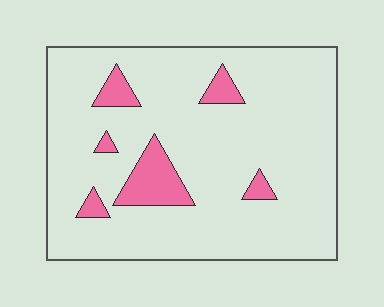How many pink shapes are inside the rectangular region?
6.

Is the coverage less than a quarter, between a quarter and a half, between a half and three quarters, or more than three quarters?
Less than a quarter.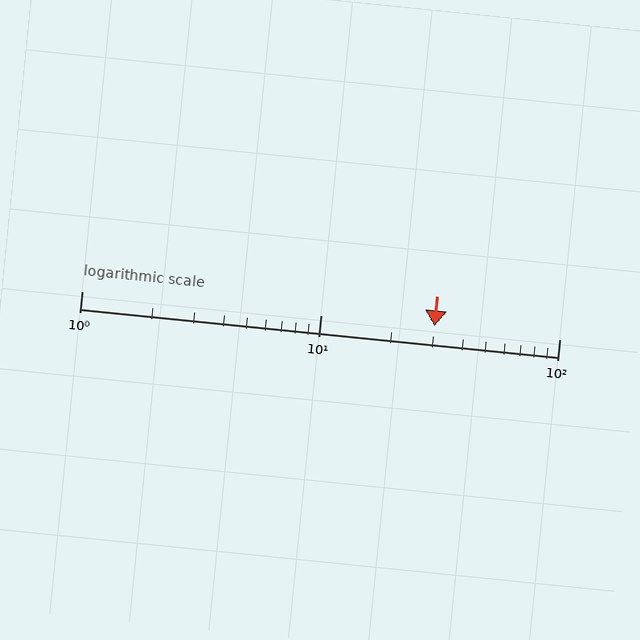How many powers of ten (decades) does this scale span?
The scale spans 2 decades, from 1 to 100.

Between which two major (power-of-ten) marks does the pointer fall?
The pointer is between 10 and 100.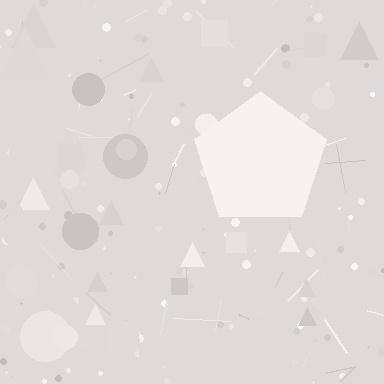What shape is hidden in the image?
A pentagon is hidden in the image.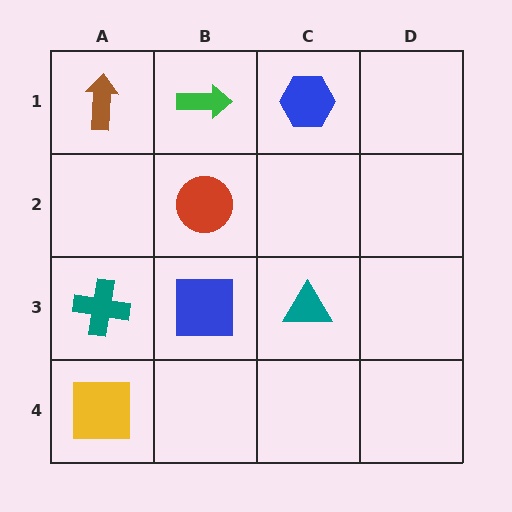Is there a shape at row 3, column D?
No, that cell is empty.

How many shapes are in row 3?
3 shapes.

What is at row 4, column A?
A yellow square.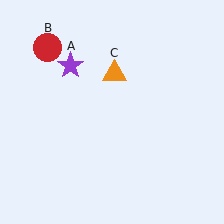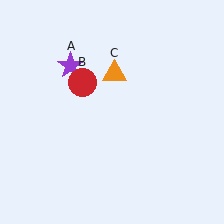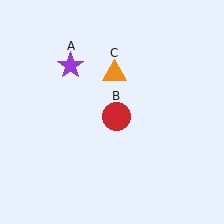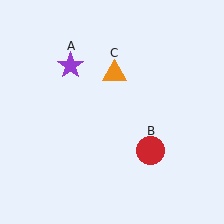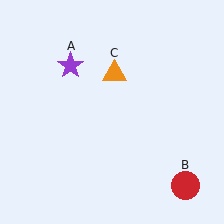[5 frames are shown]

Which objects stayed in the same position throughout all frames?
Purple star (object A) and orange triangle (object C) remained stationary.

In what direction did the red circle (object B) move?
The red circle (object B) moved down and to the right.